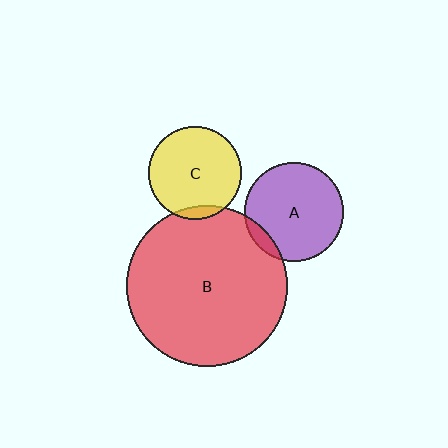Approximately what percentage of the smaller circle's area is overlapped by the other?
Approximately 10%.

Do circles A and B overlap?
Yes.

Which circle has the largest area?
Circle B (red).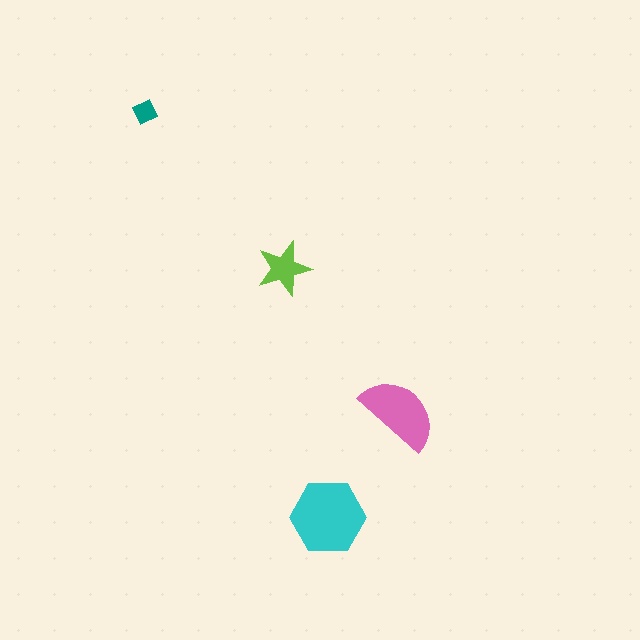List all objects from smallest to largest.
The teal diamond, the lime star, the pink semicircle, the cyan hexagon.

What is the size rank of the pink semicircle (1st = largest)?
2nd.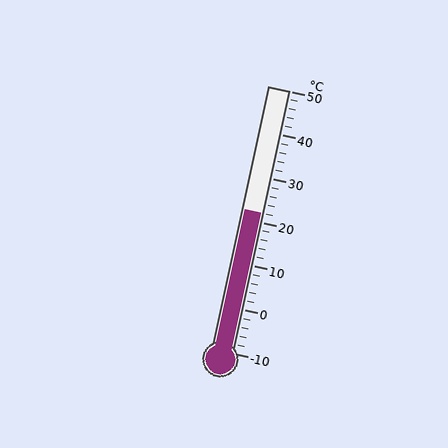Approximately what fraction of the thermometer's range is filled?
The thermometer is filled to approximately 55% of its range.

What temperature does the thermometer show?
The thermometer shows approximately 22°C.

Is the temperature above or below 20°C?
The temperature is above 20°C.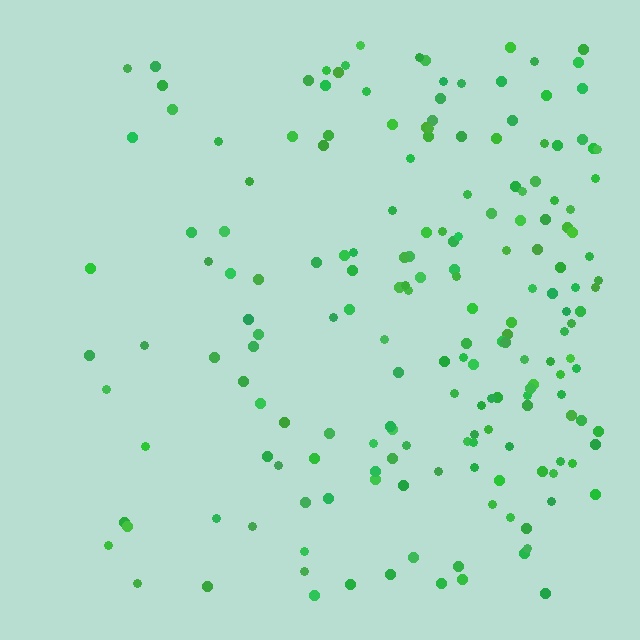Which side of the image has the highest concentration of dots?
The right.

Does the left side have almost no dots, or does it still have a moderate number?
Still a moderate number, just noticeably fewer than the right.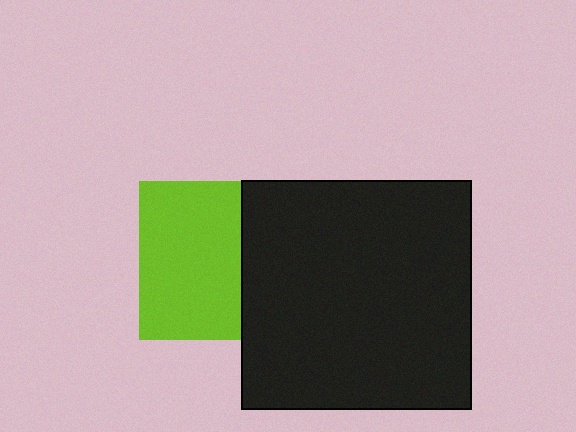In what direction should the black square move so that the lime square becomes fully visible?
The black square should move right. That is the shortest direction to clear the overlap and leave the lime square fully visible.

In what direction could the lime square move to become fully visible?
The lime square could move left. That would shift it out from behind the black square entirely.